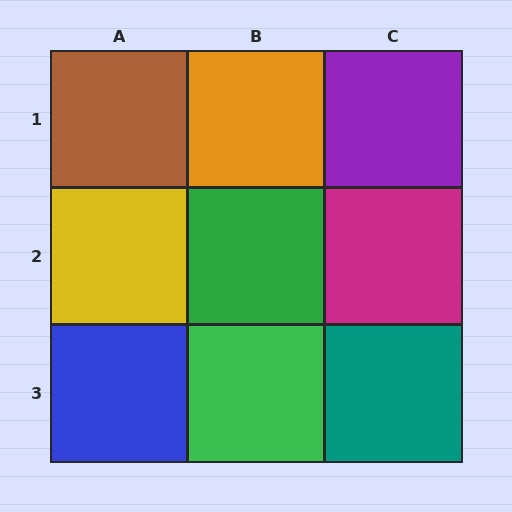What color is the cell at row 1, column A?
Brown.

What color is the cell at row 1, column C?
Purple.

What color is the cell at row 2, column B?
Green.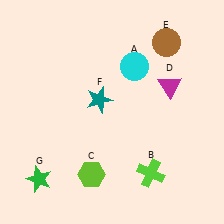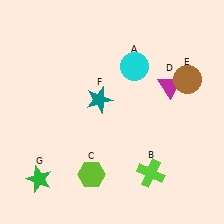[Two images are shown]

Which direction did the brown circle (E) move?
The brown circle (E) moved down.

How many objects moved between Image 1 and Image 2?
1 object moved between the two images.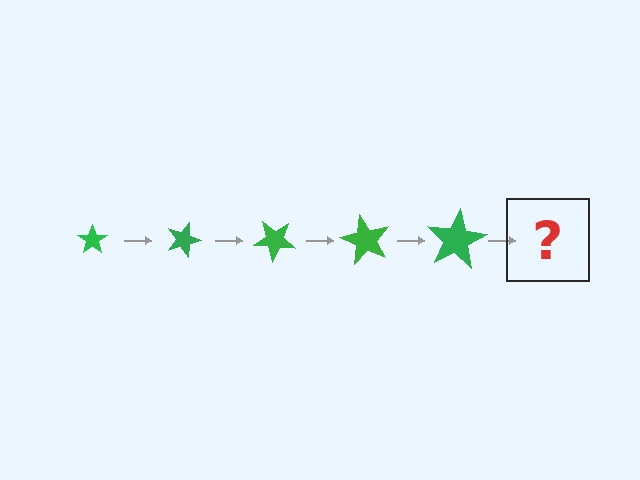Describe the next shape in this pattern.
It should be a star, larger than the previous one and rotated 100 degrees from the start.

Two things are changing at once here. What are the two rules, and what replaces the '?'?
The two rules are that the star grows larger each step and it rotates 20 degrees each step. The '?' should be a star, larger than the previous one and rotated 100 degrees from the start.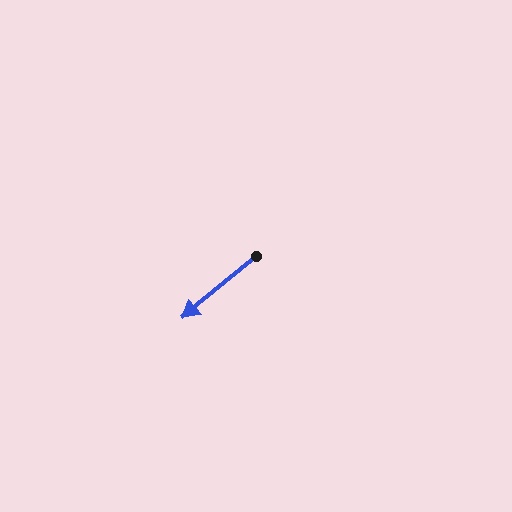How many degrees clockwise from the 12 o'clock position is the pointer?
Approximately 230 degrees.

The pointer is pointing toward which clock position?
Roughly 8 o'clock.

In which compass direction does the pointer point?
Southwest.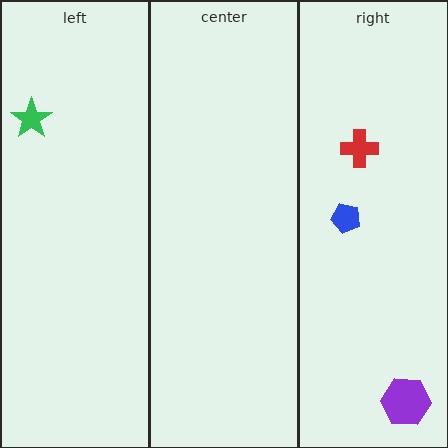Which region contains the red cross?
The right region.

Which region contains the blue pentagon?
The right region.